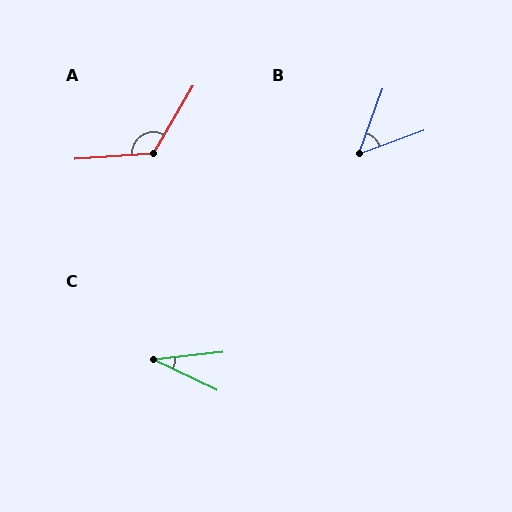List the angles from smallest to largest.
C (32°), B (49°), A (125°).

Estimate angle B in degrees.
Approximately 49 degrees.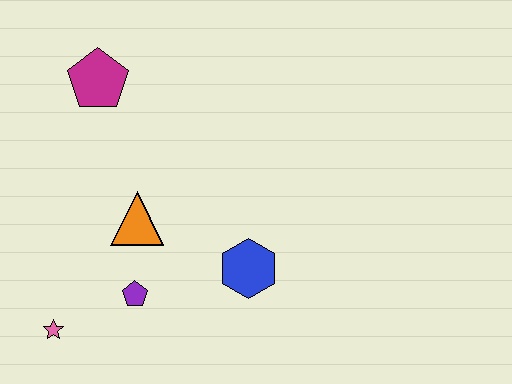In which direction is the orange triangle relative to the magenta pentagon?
The orange triangle is below the magenta pentagon.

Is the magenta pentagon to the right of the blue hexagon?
No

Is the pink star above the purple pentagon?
No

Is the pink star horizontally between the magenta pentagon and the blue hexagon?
No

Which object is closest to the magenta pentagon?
The orange triangle is closest to the magenta pentagon.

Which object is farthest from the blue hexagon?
The magenta pentagon is farthest from the blue hexagon.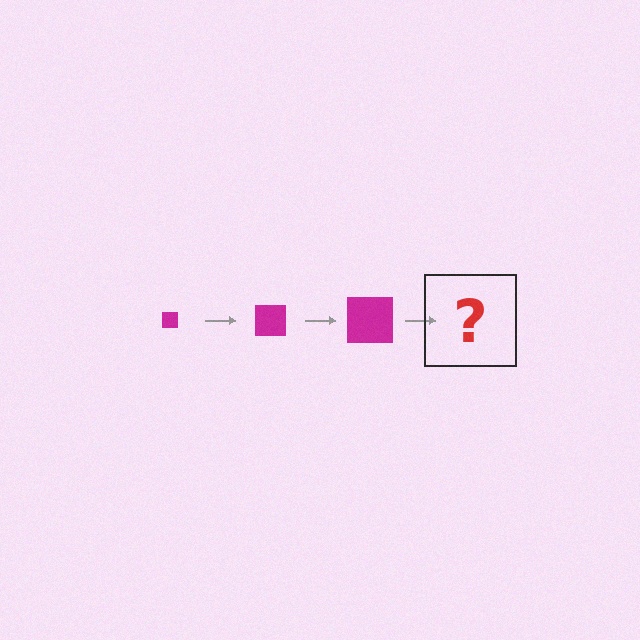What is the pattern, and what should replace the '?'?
The pattern is that the square gets progressively larger each step. The '?' should be a magenta square, larger than the previous one.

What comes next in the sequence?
The next element should be a magenta square, larger than the previous one.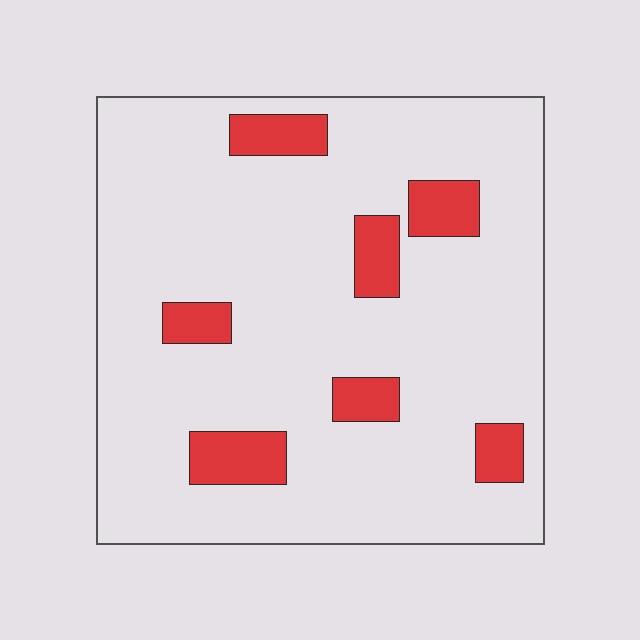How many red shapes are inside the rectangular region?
7.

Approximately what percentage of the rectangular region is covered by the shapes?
Approximately 15%.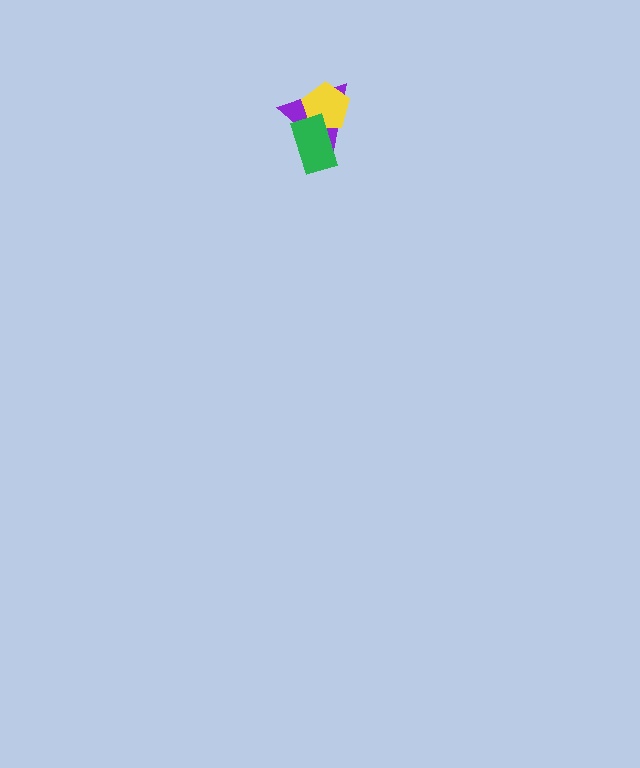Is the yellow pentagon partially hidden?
Yes, it is partially covered by another shape.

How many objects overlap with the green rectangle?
2 objects overlap with the green rectangle.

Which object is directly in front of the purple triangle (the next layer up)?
The yellow pentagon is directly in front of the purple triangle.